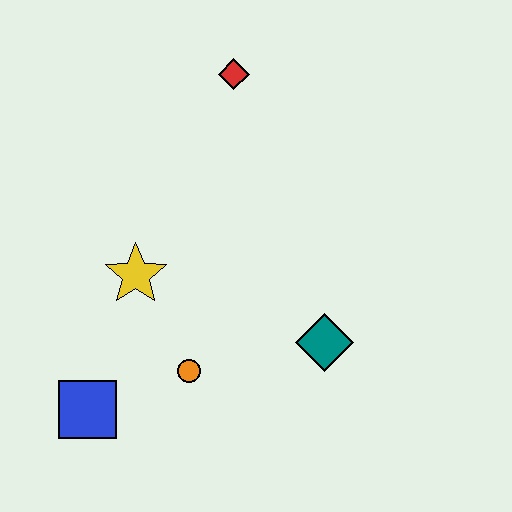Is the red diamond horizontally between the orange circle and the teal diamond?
Yes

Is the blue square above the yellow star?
No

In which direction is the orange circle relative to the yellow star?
The orange circle is below the yellow star.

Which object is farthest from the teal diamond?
The red diamond is farthest from the teal diamond.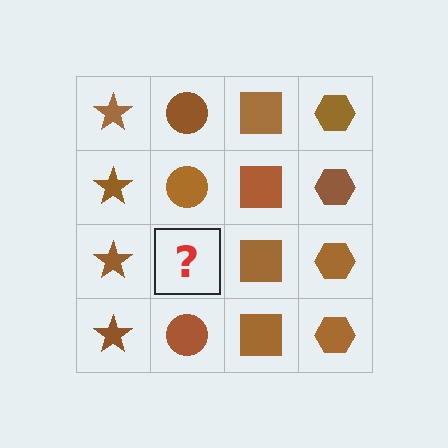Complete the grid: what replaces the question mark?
The question mark should be replaced with a brown circle.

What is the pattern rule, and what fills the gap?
The rule is that each column has a consistent shape. The gap should be filled with a brown circle.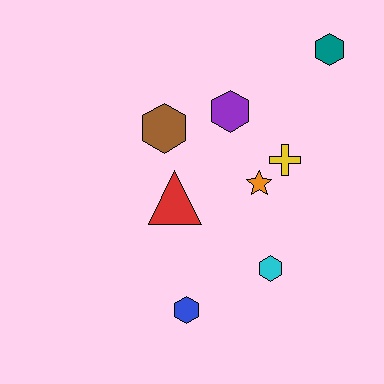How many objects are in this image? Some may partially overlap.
There are 8 objects.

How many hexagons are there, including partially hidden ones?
There are 5 hexagons.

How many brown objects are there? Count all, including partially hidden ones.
There is 1 brown object.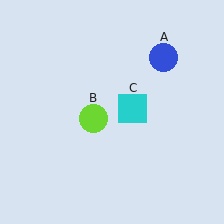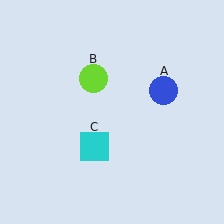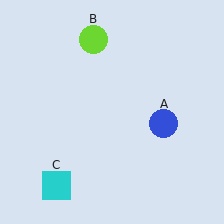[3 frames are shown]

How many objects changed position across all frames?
3 objects changed position: blue circle (object A), lime circle (object B), cyan square (object C).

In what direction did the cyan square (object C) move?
The cyan square (object C) moved down and to the left.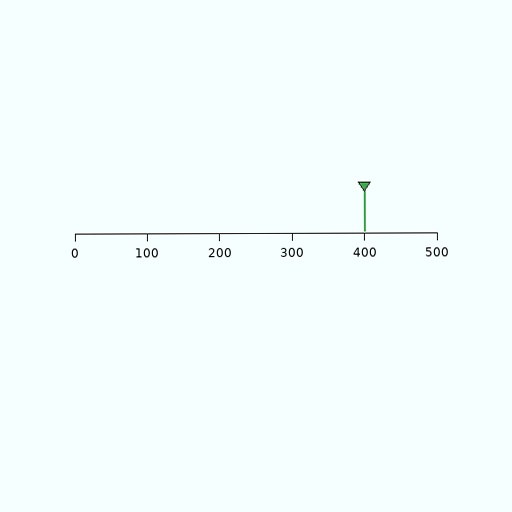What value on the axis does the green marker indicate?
The marker indicates approximately 400.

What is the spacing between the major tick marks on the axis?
The major ticks are spaced 100 apart.